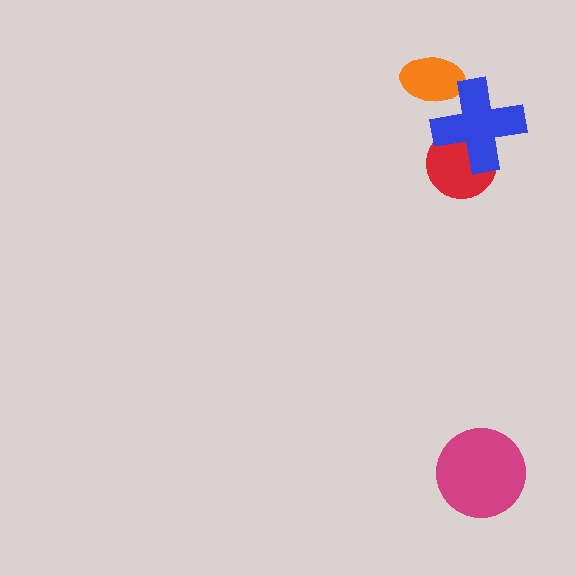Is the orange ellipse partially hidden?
Yes, it is partially covered by another shape.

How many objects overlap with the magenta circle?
0 objects overlap with the magenta circle.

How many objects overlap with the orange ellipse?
1 object overlaps with the orange ellipse.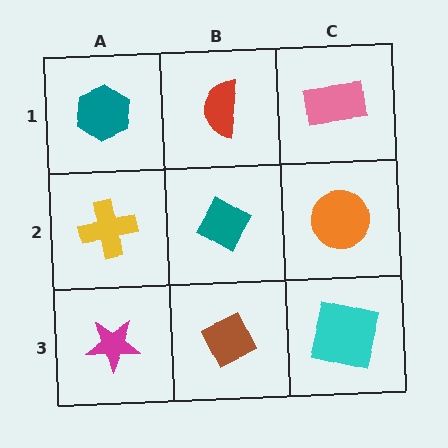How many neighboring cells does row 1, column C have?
2.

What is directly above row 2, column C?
A pink rectangle.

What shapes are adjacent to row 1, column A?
A yellow cross (row 2, column A), a red semicircle (row 1, column B).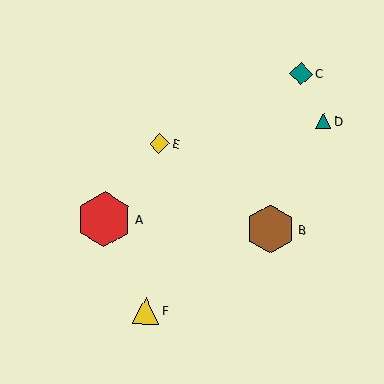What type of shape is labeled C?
Shape C is a teal diamond.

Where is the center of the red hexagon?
The center of the red hexagon is at (104, 219).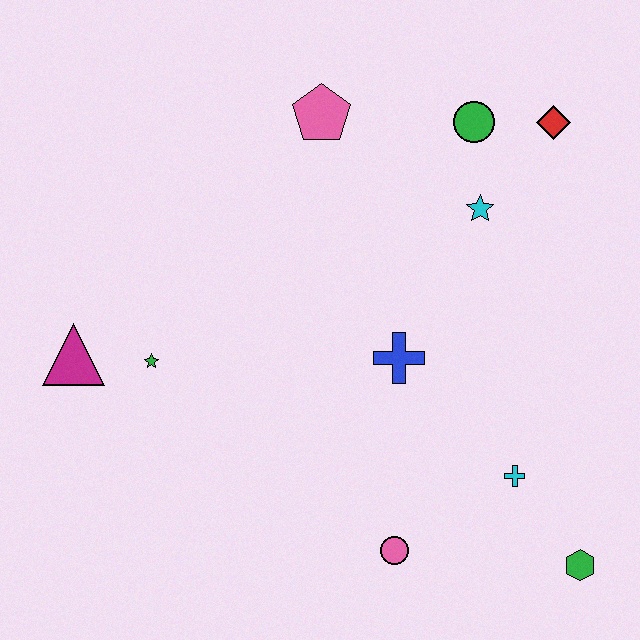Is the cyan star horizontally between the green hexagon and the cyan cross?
No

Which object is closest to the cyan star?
The green circle is closest to the cyan star.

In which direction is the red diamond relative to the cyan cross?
The red diamond is above the cyan cross.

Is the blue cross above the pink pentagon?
No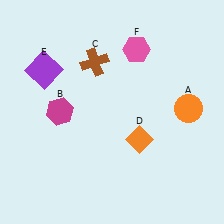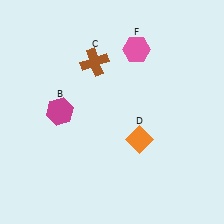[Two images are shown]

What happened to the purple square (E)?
The purple square (E) was removed in Image 2. It was in the top-left area of Image 1.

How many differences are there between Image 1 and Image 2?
There are 2 differences between the two images.